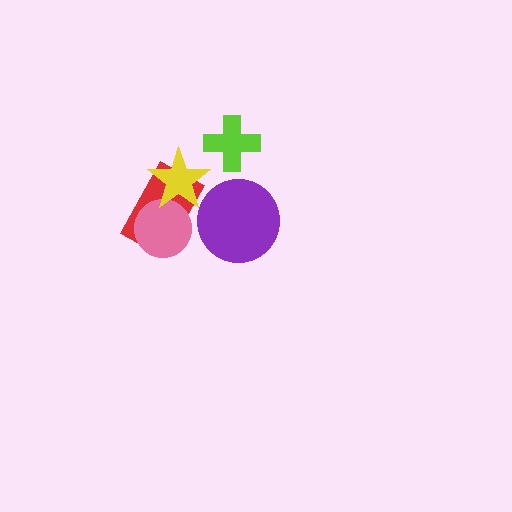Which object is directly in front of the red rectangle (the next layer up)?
The pink circle is directly in front of the red rectangle.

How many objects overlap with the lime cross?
0 objects overlap with the lime cross.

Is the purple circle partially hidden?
No, no other shape covers it.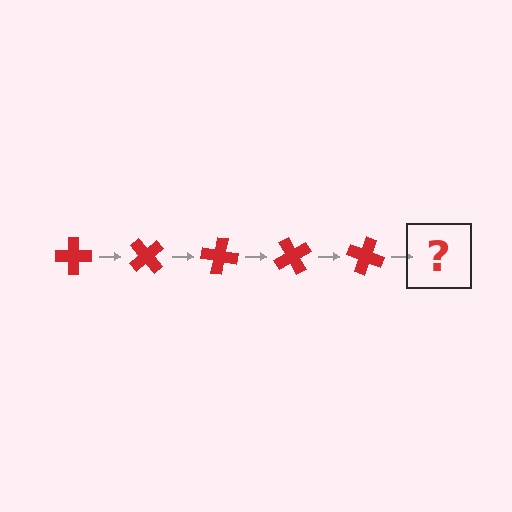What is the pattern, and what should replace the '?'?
The pattern is that the cross rotates 50 degrees each step. The '?' should be a red cross rotated 250 degrees.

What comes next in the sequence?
The next element should be a red cross rotated 250 degrees.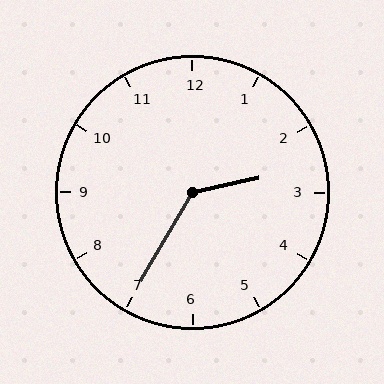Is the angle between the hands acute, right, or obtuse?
It is obtuse.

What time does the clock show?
2:35.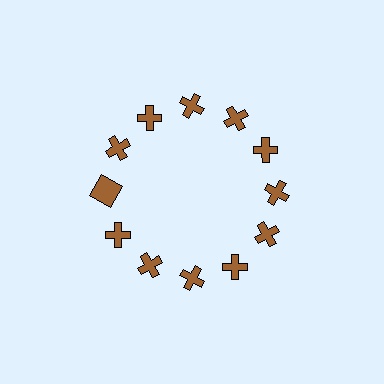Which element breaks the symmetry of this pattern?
The brown square at roughly the 9 o'clock position breaks the symmetry. All other shapes are brown crosses.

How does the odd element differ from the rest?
It has a different shape: square instead of cross.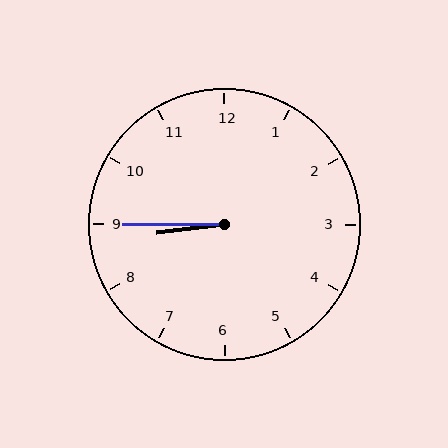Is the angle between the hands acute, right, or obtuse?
It is acute.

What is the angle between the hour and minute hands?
Approximately 8 degrees.